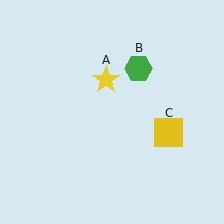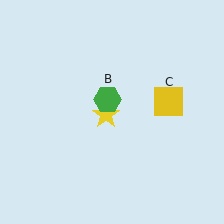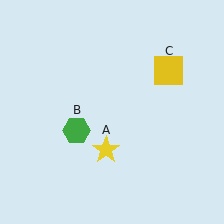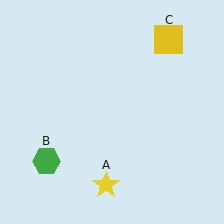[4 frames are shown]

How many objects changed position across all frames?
3 objects changed position: yellow star (object A), green hexagon (object B), yellow square (object C).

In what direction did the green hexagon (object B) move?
The green hexagon (object B) moved down and to the left.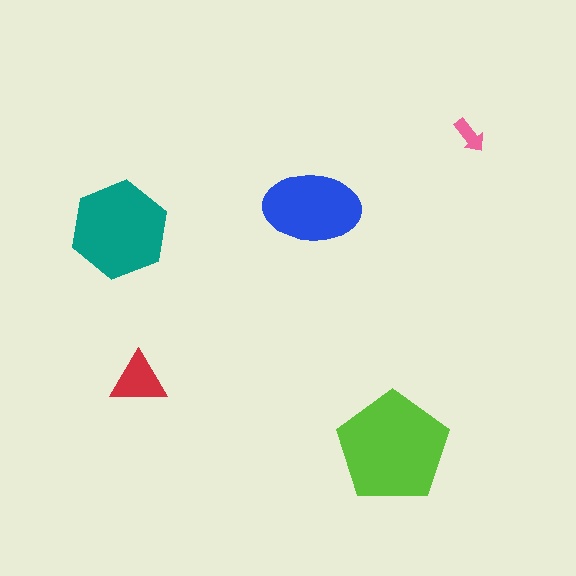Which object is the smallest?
The pink arrow.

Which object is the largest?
The lime pentagon.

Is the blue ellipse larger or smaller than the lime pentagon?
Smaller.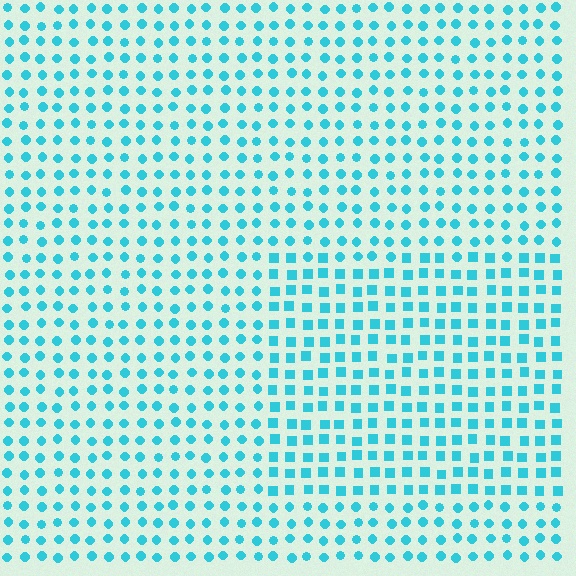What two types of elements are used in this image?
The image uses squares inside the rectangle region and circles outside it.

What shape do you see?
I see a rectangle.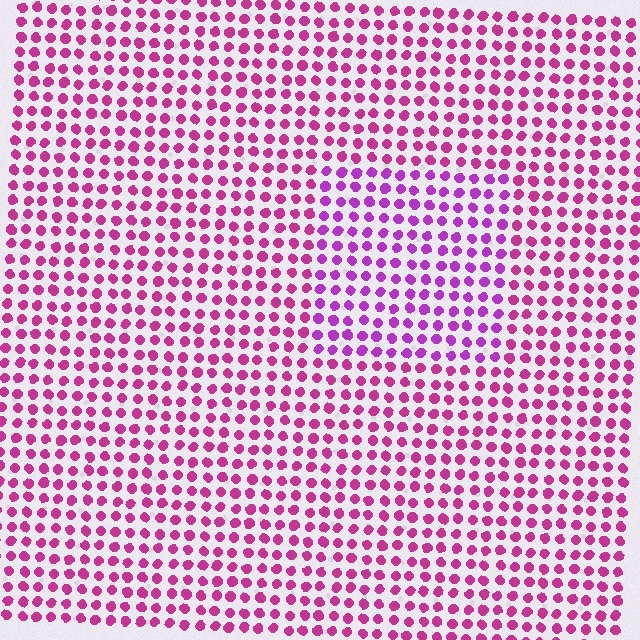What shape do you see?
I see a rectangle.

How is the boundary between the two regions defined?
The boundary is defined purely by a slight shift in hue (about 27 degrees). Spacing, size, and orientation are identical on both sides.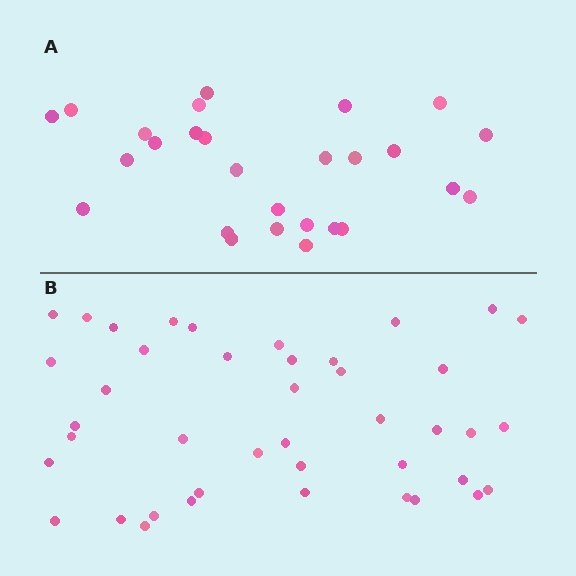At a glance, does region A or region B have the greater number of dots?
Region B (the bottom region) has more dots.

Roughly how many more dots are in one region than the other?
Region B has approximately 15 more dots than region A.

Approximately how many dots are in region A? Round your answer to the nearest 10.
About 30 dots. (The exact count is 27, which rounds to 30.)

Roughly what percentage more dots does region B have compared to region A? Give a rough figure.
About 55% more.